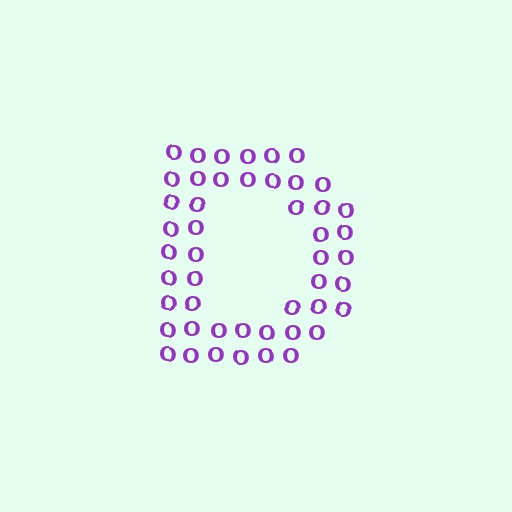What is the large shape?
The large shape is the letter D.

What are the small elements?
The small elements are letter O's.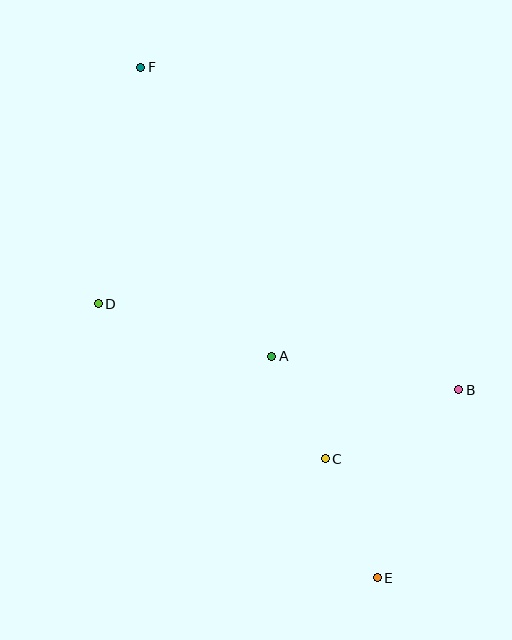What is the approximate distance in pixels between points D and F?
The distance between D and F is approximately 240 pixels.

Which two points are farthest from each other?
Points E and F are farthest from each other.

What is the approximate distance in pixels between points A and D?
The distance between A and D is approximately 181 pixels.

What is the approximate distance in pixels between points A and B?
The distance between A and B is approximately 190 pixels.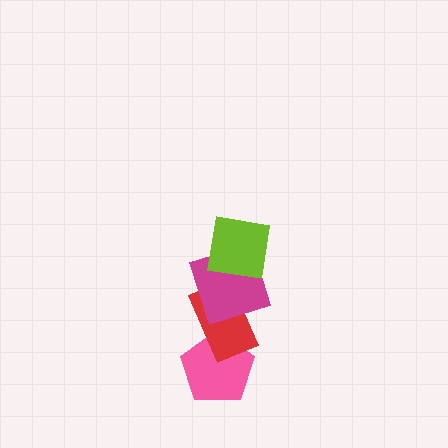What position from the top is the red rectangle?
The red rectangle is 3rd from the top.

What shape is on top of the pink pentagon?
The red rectangle is on top of the pink pentagon.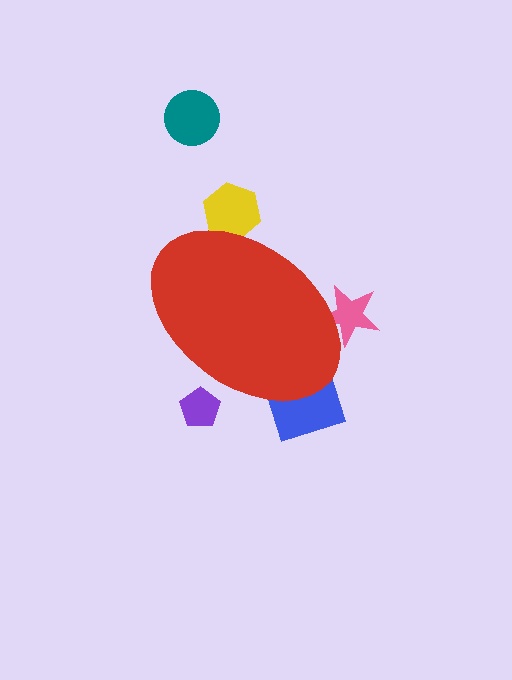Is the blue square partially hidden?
Yes, the blue square is partially hidden behind the red ellipse.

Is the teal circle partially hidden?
No, the teal circle is fully visible.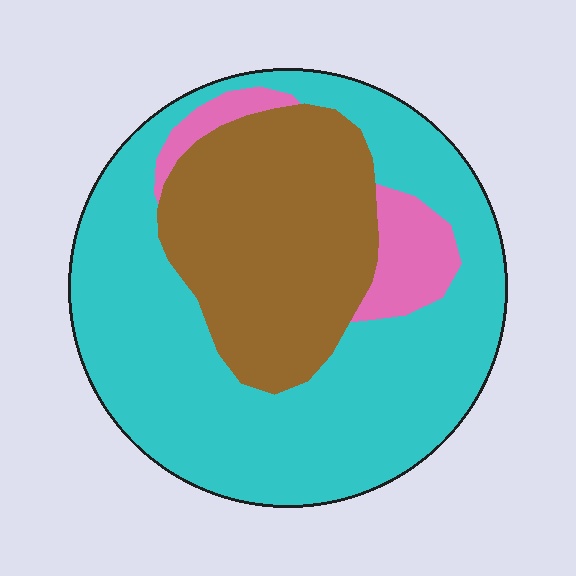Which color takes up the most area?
Cyan, at roughly 60%.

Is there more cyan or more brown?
Cyan.